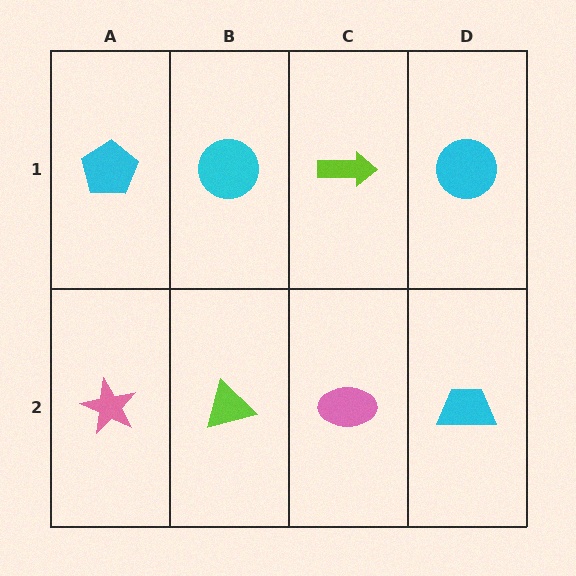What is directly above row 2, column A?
A cyan pentagon.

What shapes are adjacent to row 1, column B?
A lime triangle (row 2, column B), a cyan pentagon (row 1, column A), a lime arrow (row 1, column C).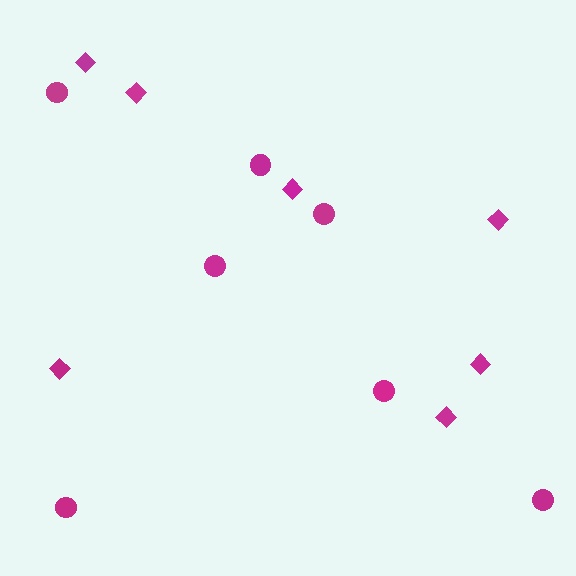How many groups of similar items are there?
There are 2 groups: one group of circles (7) and one group of diamonds (7).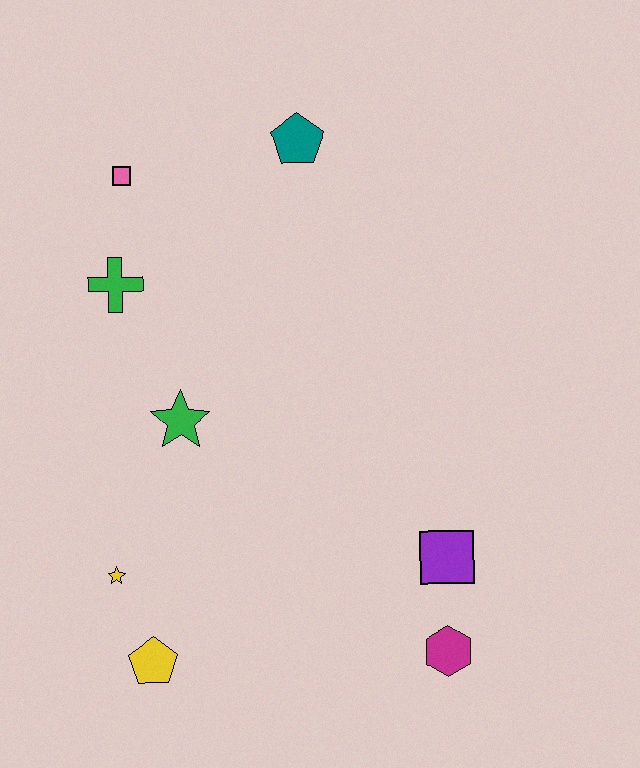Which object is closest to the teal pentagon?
The pink square is closest to the teal pentagon.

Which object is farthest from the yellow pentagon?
The teal pentagon is farthest from the yellow pentagon.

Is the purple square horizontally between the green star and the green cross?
No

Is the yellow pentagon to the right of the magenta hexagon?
No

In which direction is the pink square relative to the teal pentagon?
The pink square is to the left of the teal pentagon.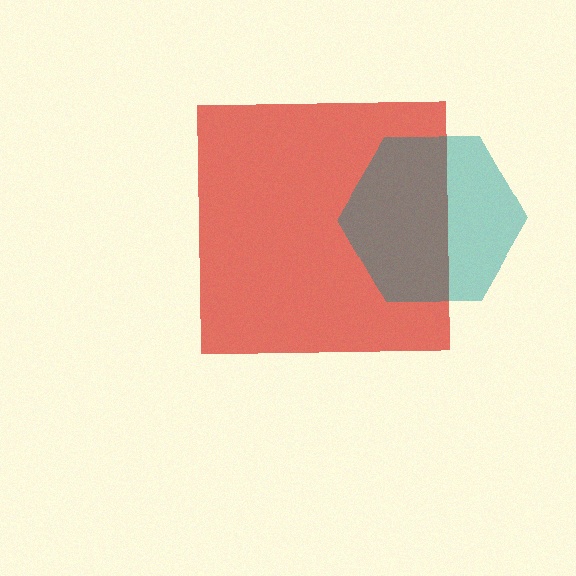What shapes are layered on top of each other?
The layered shapes are: a red square, a teal hexagon.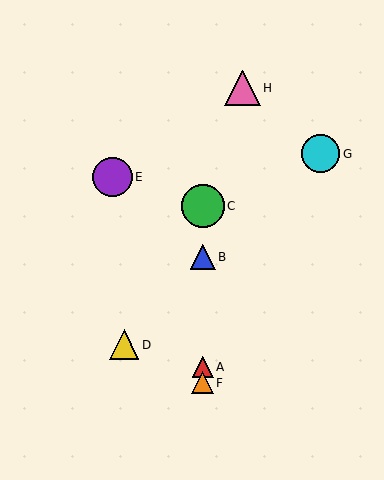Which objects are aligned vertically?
Objects A, B, C, F are aligned vertically.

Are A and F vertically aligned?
Yes, both are at x≈203.